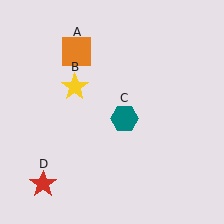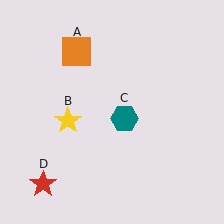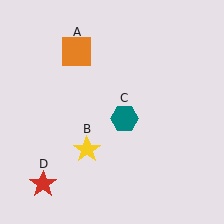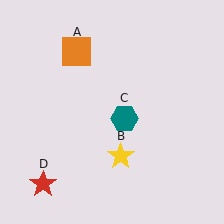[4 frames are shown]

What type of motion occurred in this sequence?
The yellow star (object B) rotated counterclockwise around the center of the scene.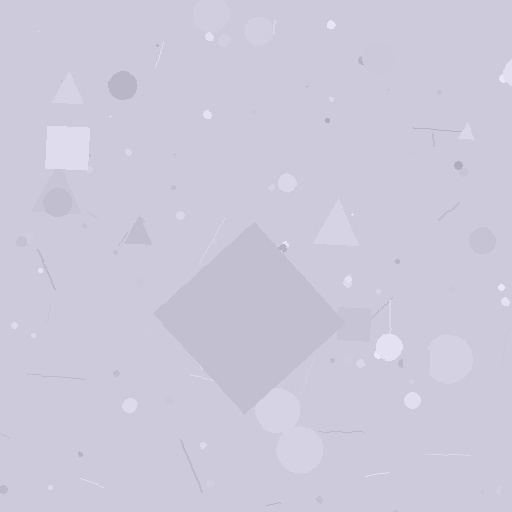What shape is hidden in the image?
A diamond is hidden in the image.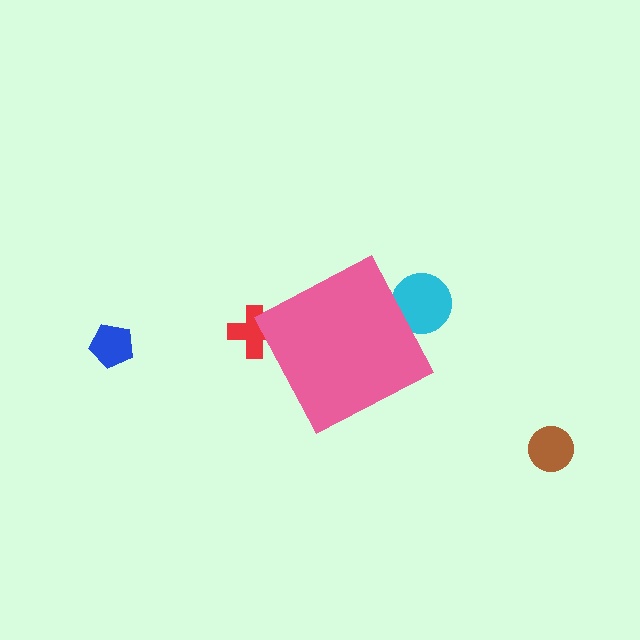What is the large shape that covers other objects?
A pink diamond.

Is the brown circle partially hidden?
No, the brown circle is fully visible.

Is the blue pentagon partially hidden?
No, the blue pentagon is fully visible.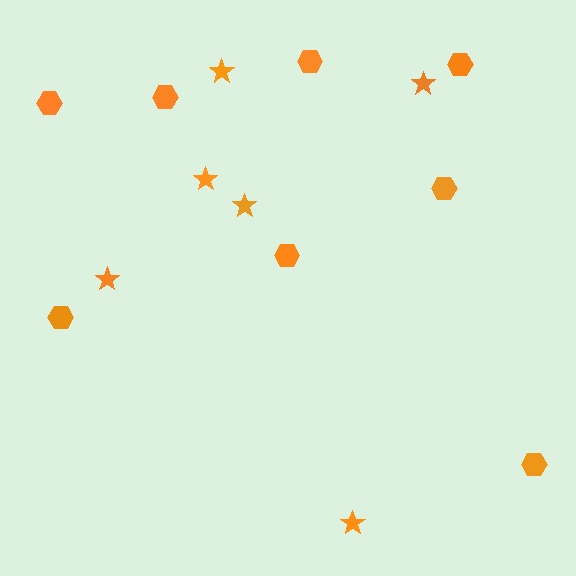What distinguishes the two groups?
There are 2 groups: one group of stars (6) and one group of hexagons (8).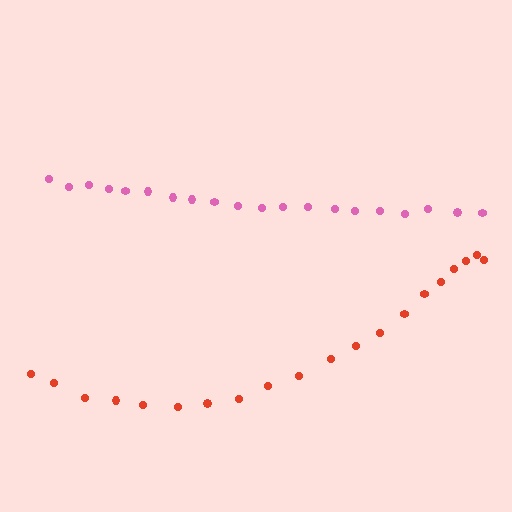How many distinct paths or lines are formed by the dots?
There are 2 distinct paths.